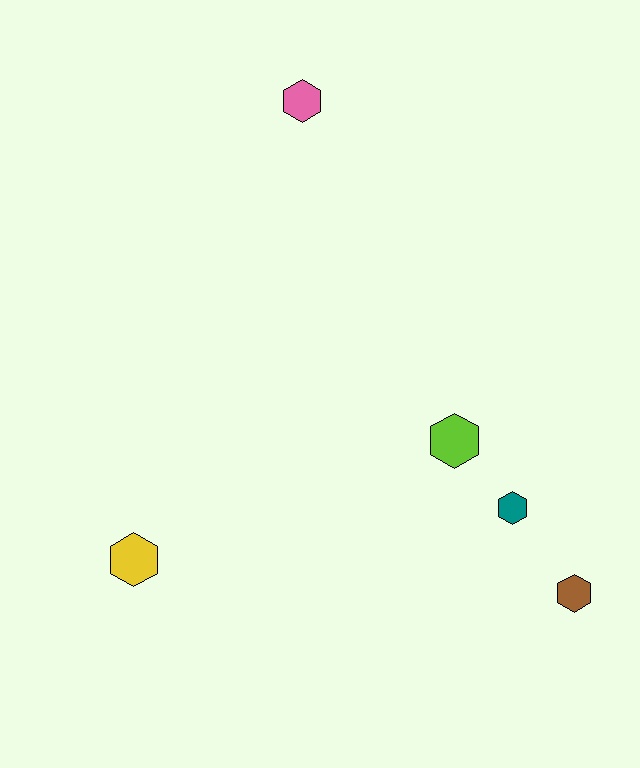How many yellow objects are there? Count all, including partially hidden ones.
There is 1 yellow object.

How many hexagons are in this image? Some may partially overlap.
There are 5 hexagons.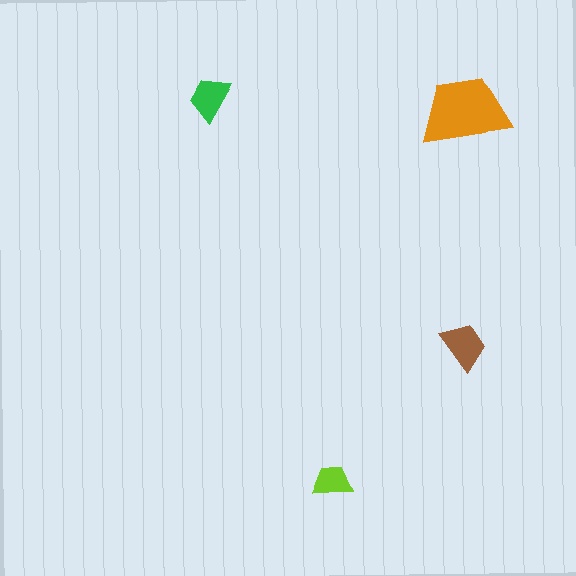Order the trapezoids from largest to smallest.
the orange one, the brown one, the green one, the lime one.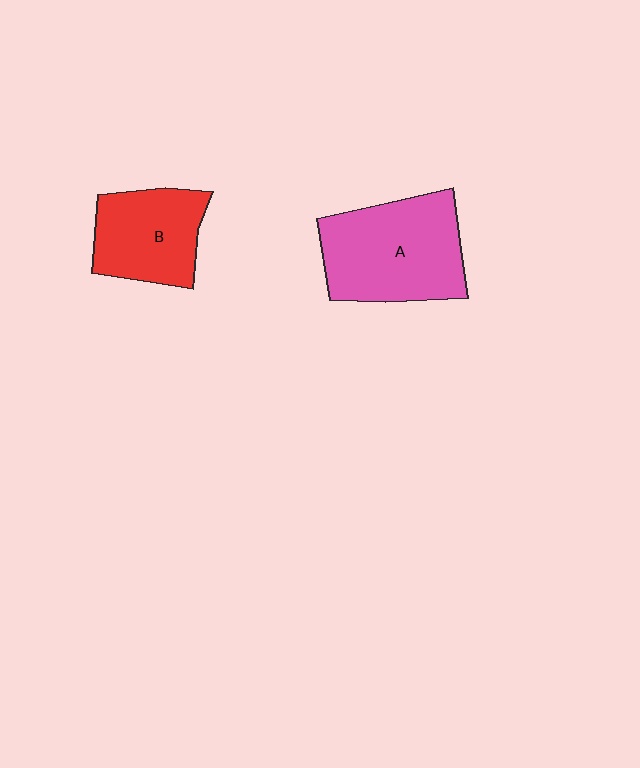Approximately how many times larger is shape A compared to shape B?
Approximately 1.4 times.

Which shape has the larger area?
Shape A (pink).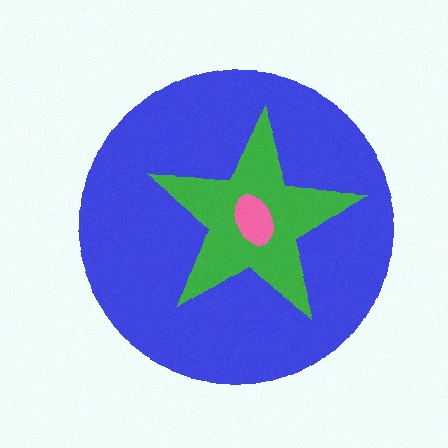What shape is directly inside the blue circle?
The green star.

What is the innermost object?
The pink ellipse.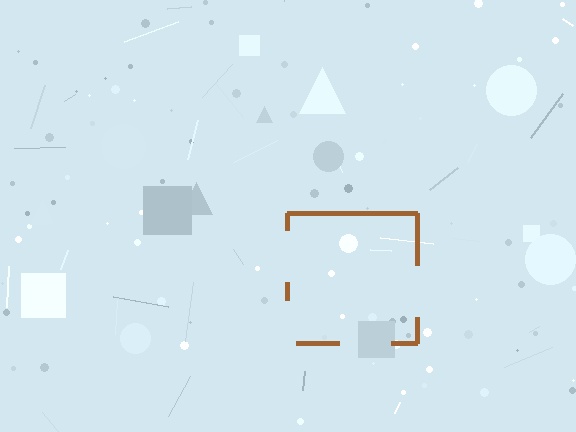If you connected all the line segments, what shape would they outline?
They would outline a square.